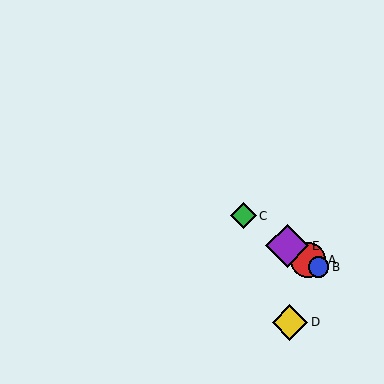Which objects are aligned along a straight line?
Objects A, B, C, E are aligned along a straight line.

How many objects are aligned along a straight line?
4 objects (A, B, C, E) are aligned along a straight line.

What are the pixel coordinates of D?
Object D is at (290, 322).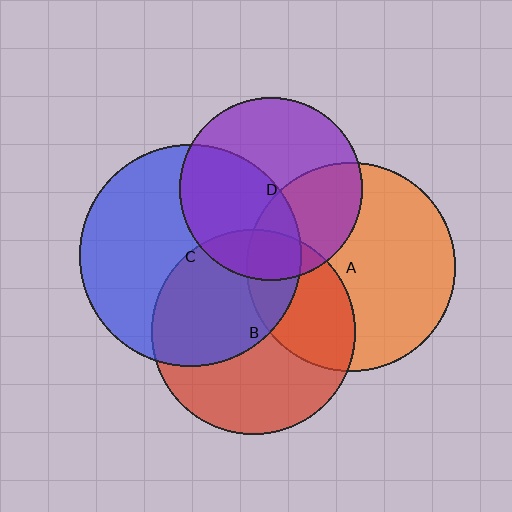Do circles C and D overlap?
Yes.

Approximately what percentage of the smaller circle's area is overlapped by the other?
Approximately 45%.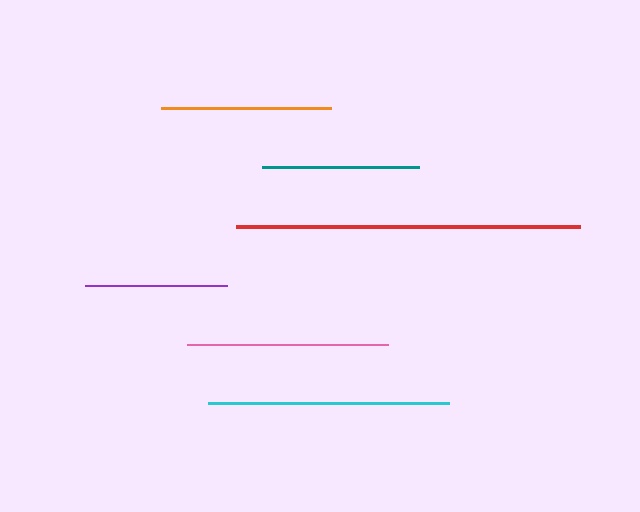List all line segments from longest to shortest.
From longest to shortest: red, cyan, pink, orange, teal, purple.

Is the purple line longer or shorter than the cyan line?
The cyan line is longer than the purple line.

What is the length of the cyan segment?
The cyan segment is approximately 241 pixels long.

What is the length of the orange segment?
The orange segment is approximately 170 pixels long.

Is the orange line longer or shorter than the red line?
The red line is longer than the orange line.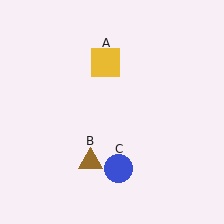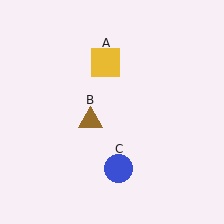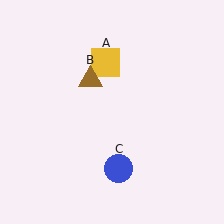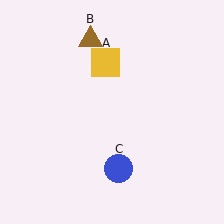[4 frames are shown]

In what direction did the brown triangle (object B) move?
The brown triangle (object B) moved up.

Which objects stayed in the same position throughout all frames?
Yellow square (object A) and blue circle (object C) remained stationary.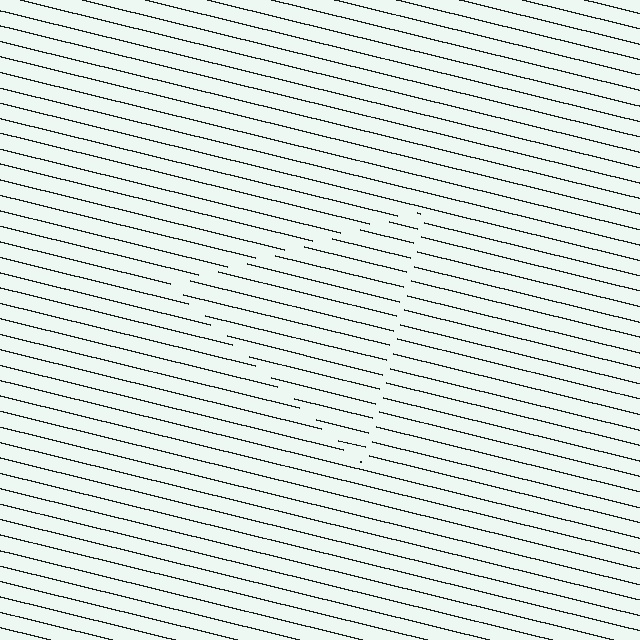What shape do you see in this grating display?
An illusory triangle. The interior of the shape contains the same grating, shifted by half a period — the contour is defined by the phase discontinuity where line-ends from the inner and outer gratings abut.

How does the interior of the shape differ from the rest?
The interior of the shape contains the same grating, shifted by half a period — the contour is defined by the phase discontinuity where line-ends from the inner and outer gratings abut.